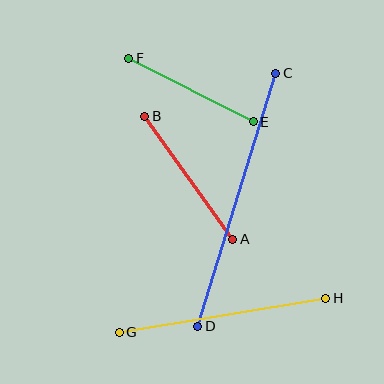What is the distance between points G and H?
The distance is approximately 209 pixels.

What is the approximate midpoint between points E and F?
The midpoint is at approximately (191, 90) pixels.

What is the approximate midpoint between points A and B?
The midpoint is at approximately (189, 178) pixels.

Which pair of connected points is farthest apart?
Points C and D are farthest apart.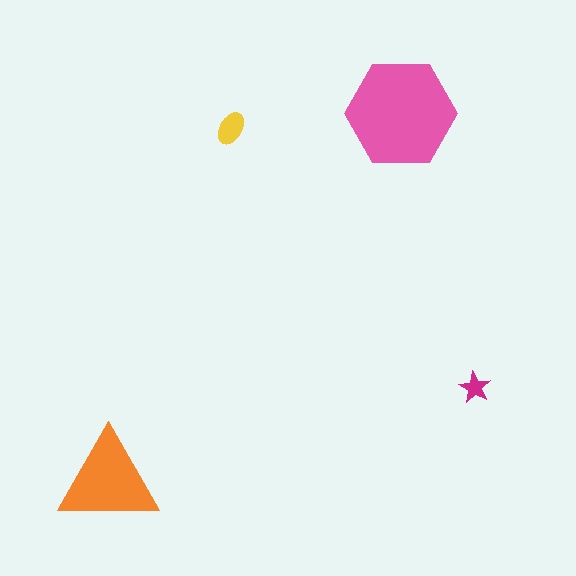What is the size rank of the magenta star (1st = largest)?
4th.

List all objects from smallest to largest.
The magenta star, the yellow ellipse, the orange triangle, the pink hexagon.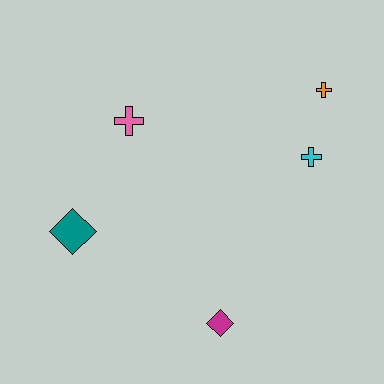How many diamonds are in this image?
There are 2 diamonds.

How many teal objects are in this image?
There is 1 teal object.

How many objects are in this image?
There are 5 objects.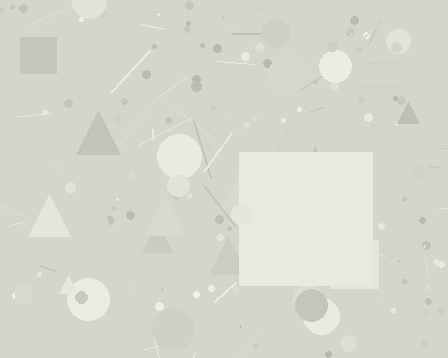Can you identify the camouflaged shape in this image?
The camouflaged shape is a square.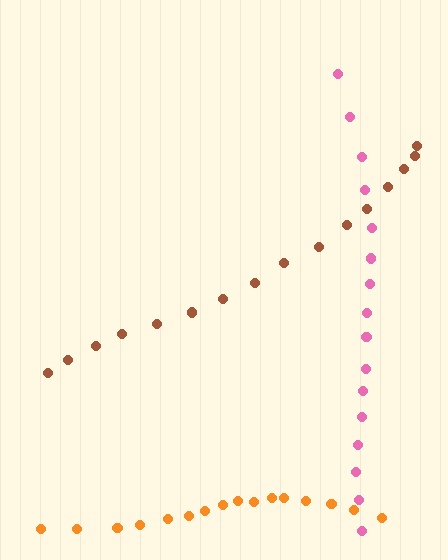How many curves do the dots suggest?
There are 3 distinct paths.